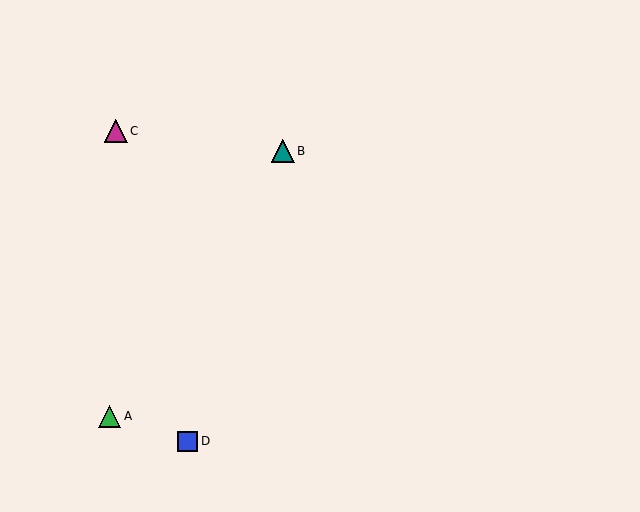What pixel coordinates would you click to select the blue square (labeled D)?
Click at (188, 441) to select the blue square D.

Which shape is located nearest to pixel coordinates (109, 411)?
The green triangle (labeled A) at (110, 416) is nearest to that location.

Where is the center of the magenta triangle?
The center of the magenta triangle is at (116, 131).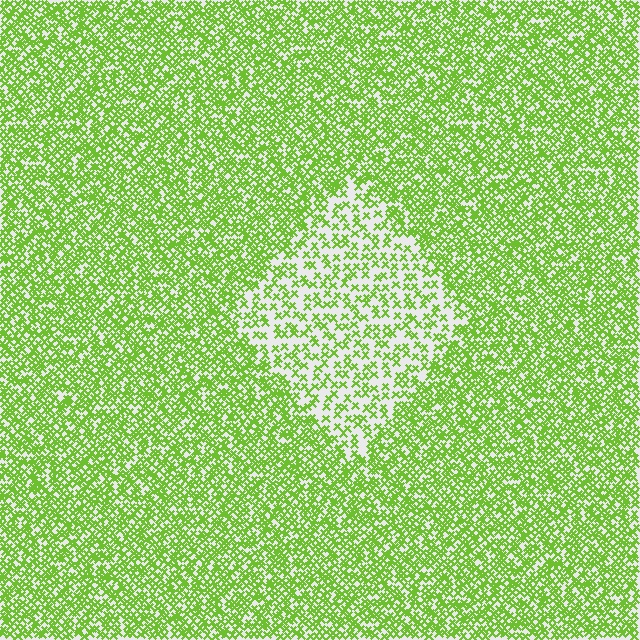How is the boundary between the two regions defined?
The boundary is defined by a change in element density (approximately 2.2x ratio). All elements are the same color, size, and shape.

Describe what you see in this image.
The image contains small lime elements arranged at two different densities. A diamond-shaped region is visible where the elements are less densely packed than the surrounding area.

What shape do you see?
I see a diamond.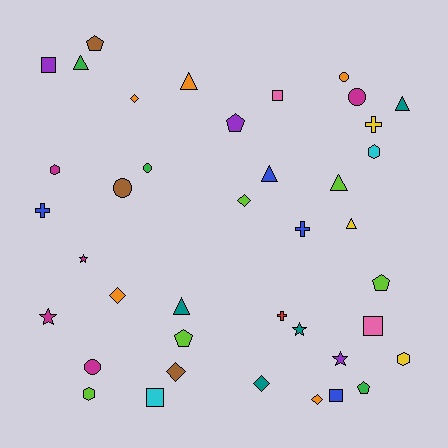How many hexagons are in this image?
There are 4 hexagons.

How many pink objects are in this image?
There are 2 pink objects.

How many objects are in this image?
There are 40 objects.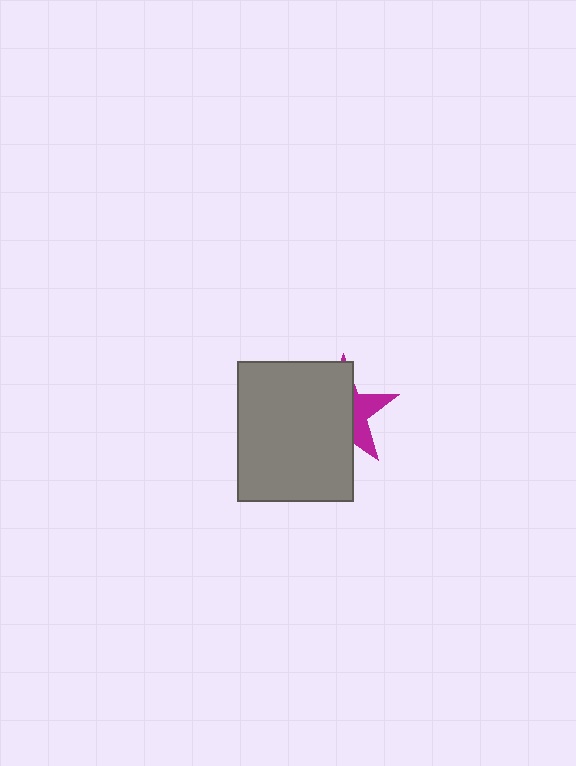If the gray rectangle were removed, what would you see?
You would see the complete magenta star.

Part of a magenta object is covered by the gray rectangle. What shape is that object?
It is a star.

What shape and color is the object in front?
The object in front is a gray rectangle.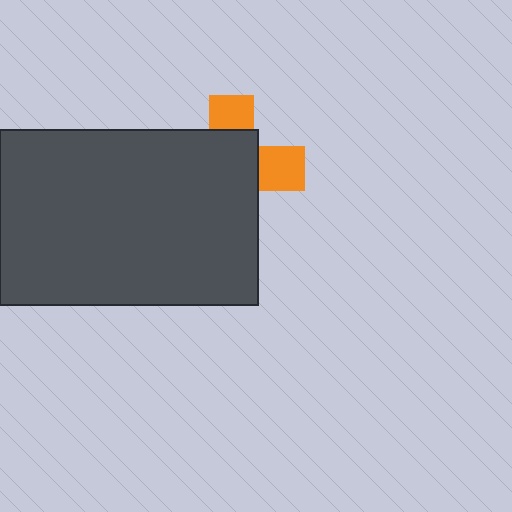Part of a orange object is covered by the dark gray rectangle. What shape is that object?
It is a cross.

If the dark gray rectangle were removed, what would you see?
You would see the complete orange cross.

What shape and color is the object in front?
The object in front is a dark gray rectangle.